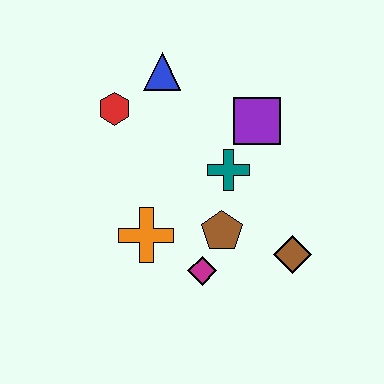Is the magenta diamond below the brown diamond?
Yes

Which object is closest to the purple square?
The teal cross is closest to the purple square.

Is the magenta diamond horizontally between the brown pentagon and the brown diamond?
No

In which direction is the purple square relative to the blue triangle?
The purple square is to the right of the blue triangle.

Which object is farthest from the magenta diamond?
The blue triangle is farthest from the magenta diamond.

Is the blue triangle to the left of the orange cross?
No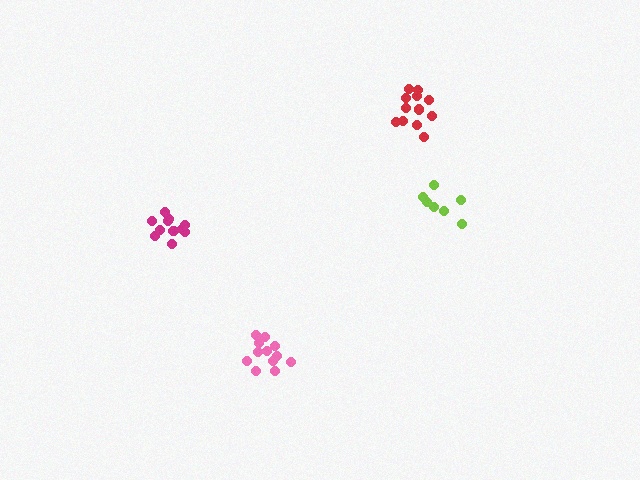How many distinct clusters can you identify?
There are 4 distinct clusters.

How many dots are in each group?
Group 1: 12 dots, Group 2: 7 dots, Group 3: 11 dots, Group 4: 12 dots (42 total).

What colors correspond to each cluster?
The clusters are colored: pink, lime, magenta, red.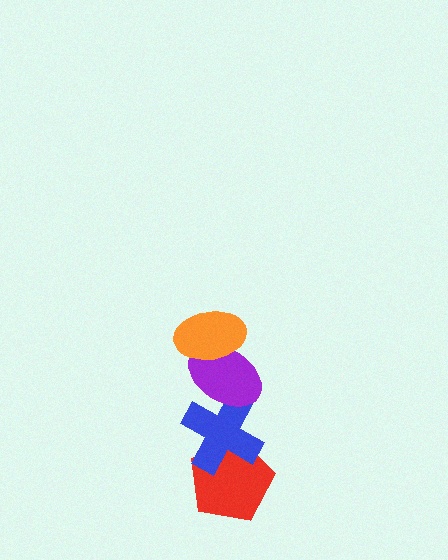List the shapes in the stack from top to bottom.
From top to bottom: the orange ellipse, the purple ellipse, the blue cross, the red pentagon.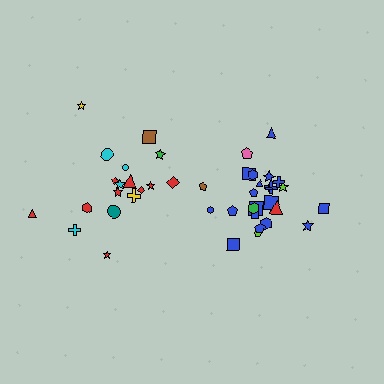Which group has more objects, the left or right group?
The right group.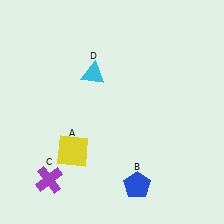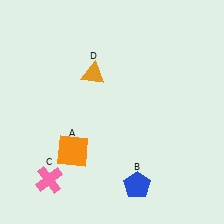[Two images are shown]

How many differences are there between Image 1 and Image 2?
There are 3 differences between the two images.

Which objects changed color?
A changed from yellow to orange. C changed from purple to pink. D changed from cyan to orange.